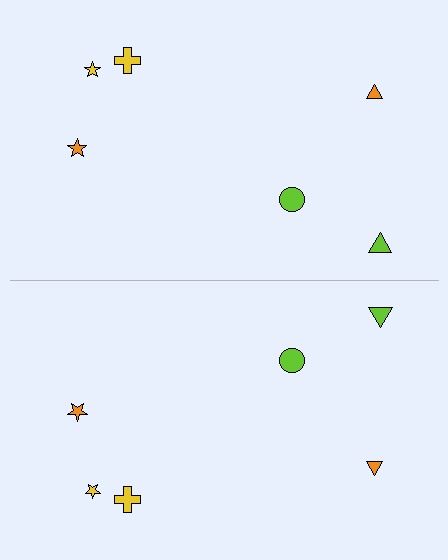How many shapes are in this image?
There are 12 shapes in this image.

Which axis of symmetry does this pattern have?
The pattern has a horizontal axis of symmetry running through the center of the image.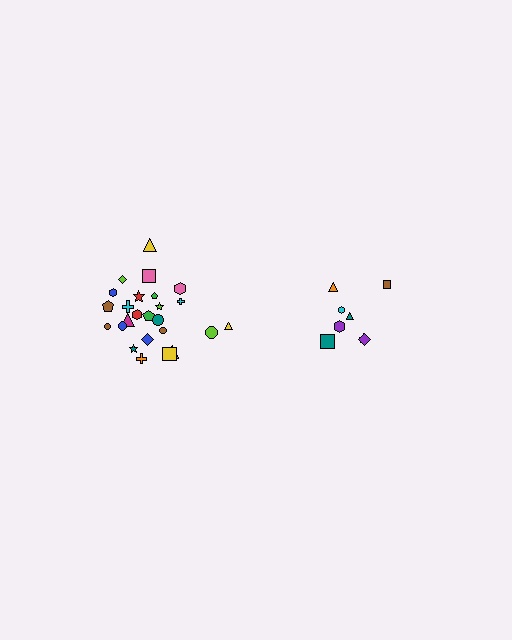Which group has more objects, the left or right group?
The left group.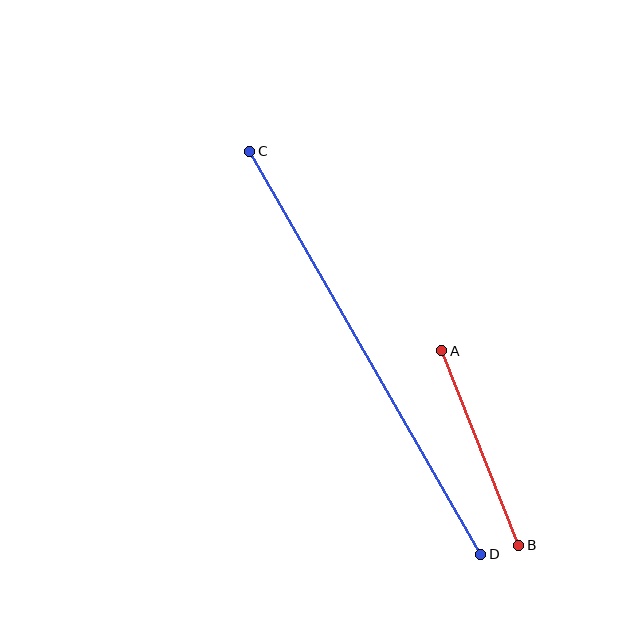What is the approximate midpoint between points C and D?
The midpoint is at approximately (365, 353) pixels.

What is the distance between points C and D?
The distance is approximately 464 pixels.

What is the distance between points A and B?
The distance is approximately 209 pixels.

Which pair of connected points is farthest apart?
Points C and D are farthest apart.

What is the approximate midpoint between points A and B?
The midpoint is at approximately (480, 448) pixels.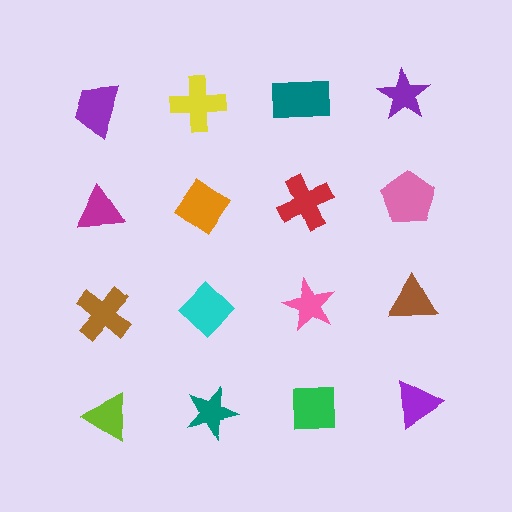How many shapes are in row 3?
4 shapes.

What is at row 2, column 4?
A pink pentagon.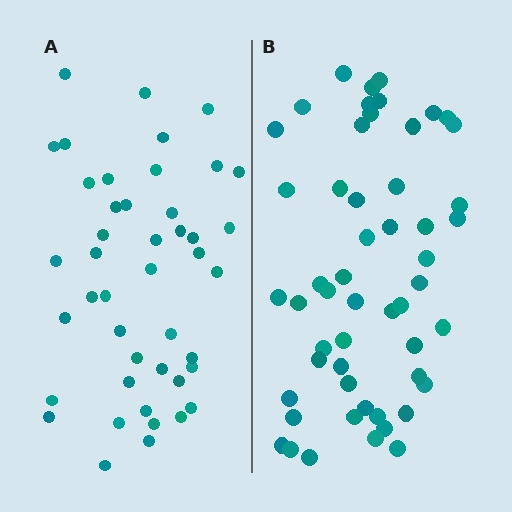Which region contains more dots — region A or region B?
Region B (the right region) has more dots.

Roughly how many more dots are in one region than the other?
Region B has roughly 8 or so more dots than region A.